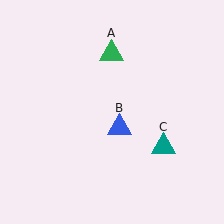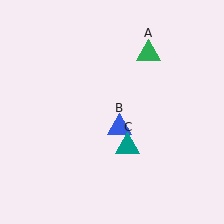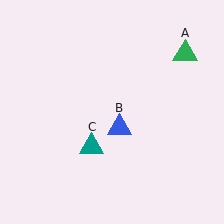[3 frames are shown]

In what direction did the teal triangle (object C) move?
The teal triangle (object C) moved left.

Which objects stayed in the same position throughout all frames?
Blue triangle (object B) remained stationary.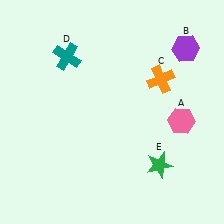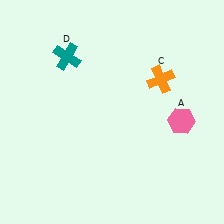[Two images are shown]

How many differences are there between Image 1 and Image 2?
There are 2 differences between the two images.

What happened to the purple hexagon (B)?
The purple hexagon (B) was removed in Image 2. It was in the top-right area of Image 1.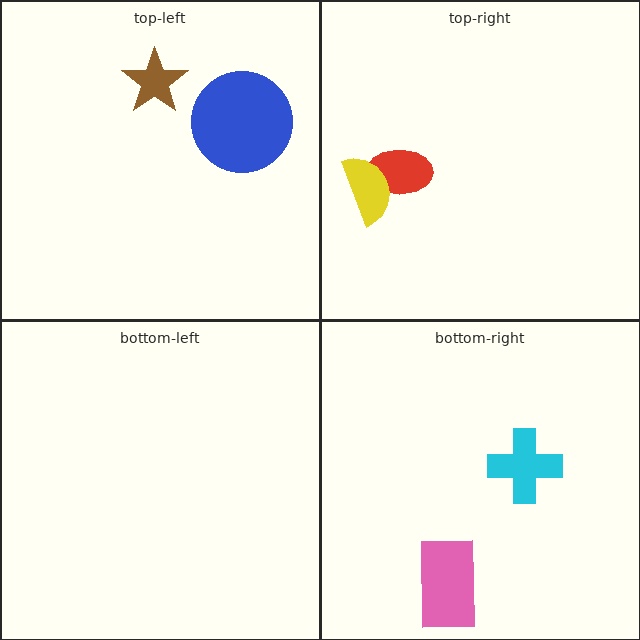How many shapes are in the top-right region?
2.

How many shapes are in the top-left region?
2.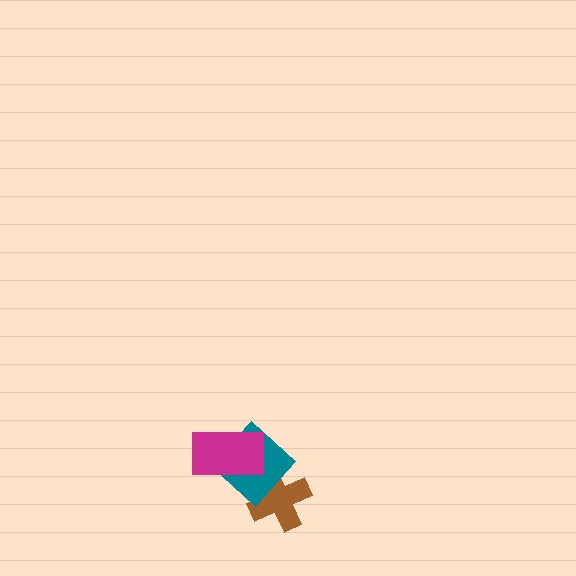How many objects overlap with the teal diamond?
2 objects overlap with the teal diamond.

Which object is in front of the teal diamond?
The magenta rectangle is in front of the teal diamond.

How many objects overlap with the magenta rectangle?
1 object overlaps with the magenta rectangle.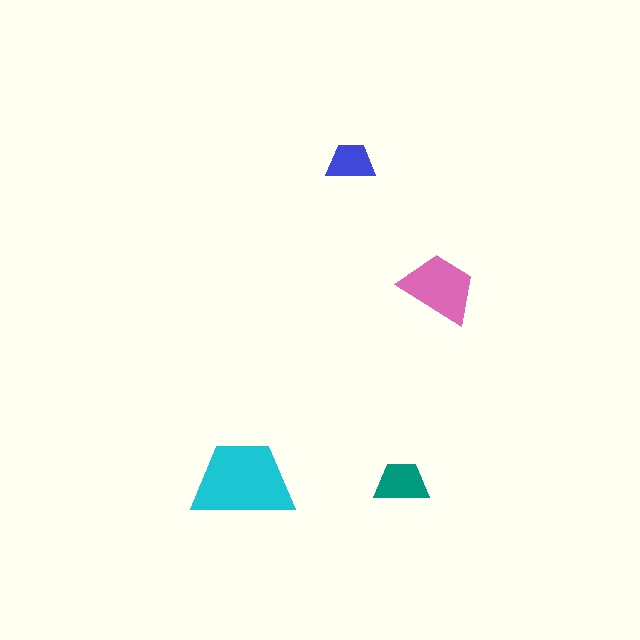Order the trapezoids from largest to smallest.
the cyan one, the pink one, the teal one, the blue one.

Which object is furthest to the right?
The pink trapezoid is rightmost.